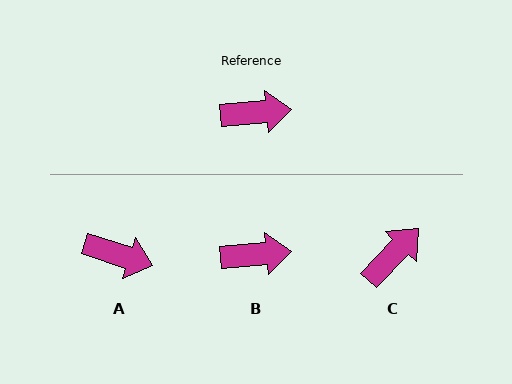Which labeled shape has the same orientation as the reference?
B.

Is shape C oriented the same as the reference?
No, it is off by about 42 degrees.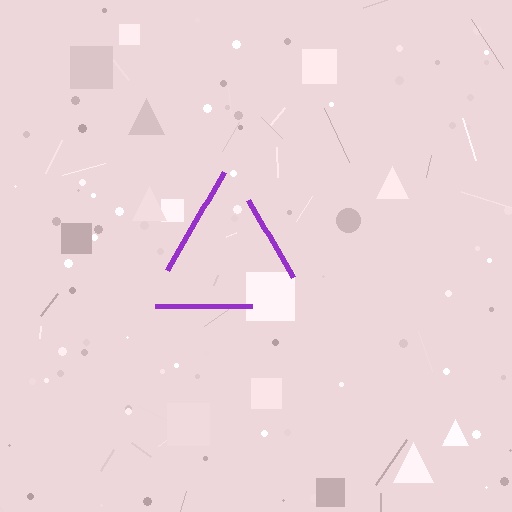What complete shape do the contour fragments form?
The contour fragments form a triangle.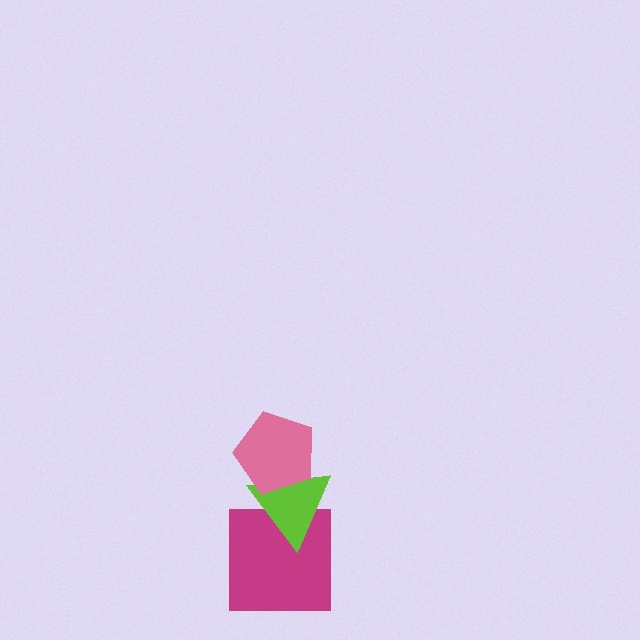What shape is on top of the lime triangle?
The pink pentagon is on top of the lime triangle.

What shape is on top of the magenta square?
The lime triangle is on top of the magenta square.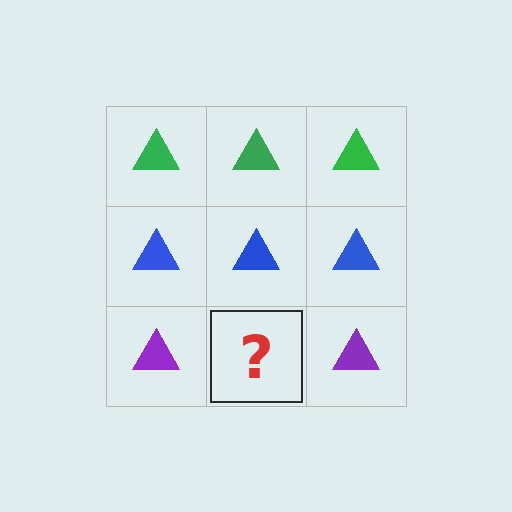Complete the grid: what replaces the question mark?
The question mark should be replaced with a purple triangle.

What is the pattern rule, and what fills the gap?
The rule is that each row has a consistent color. The gap should be filled with a purple triangle.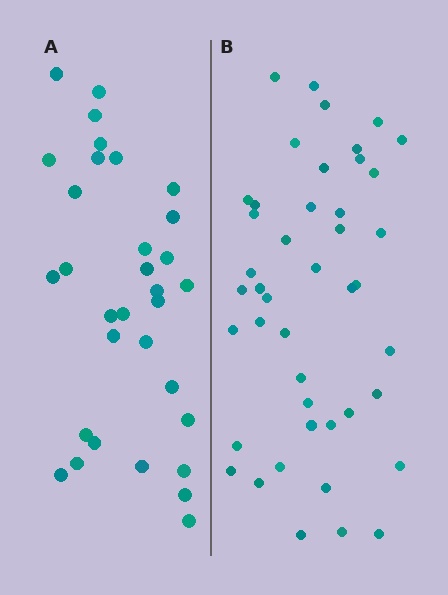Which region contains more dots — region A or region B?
Region B (the right region) has more dots.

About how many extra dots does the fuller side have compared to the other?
Region B has roughly 12 or so more dots than region A.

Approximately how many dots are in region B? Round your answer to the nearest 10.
About 40 dots. (The exact count is 44, which rounds to 40.)